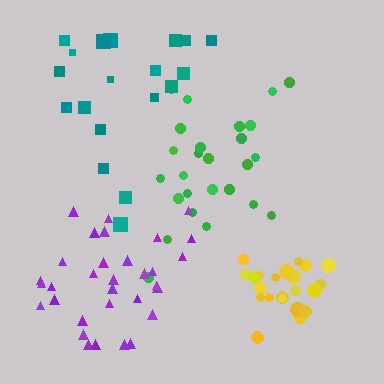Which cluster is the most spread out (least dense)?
Teal.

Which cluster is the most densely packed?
Yellow.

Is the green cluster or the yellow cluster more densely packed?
Yellow.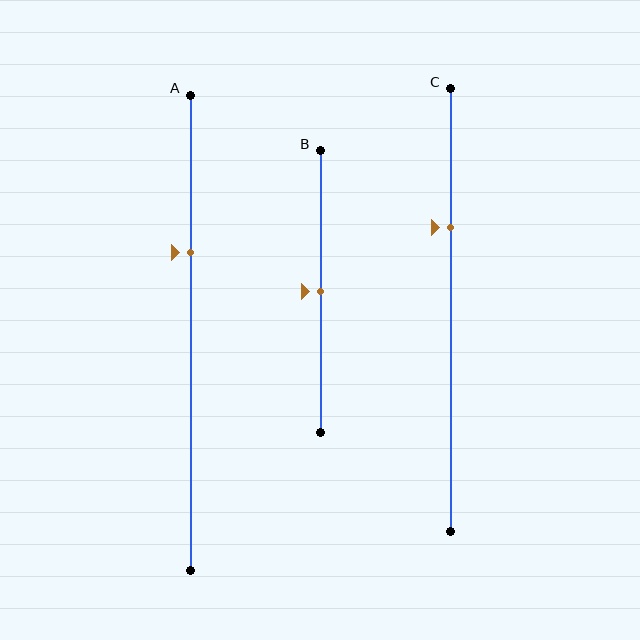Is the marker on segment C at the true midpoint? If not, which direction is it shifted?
No, the marker on segment C is shifted upward by about 19% of the segment length.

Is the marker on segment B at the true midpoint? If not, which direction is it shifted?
Yes, the marker on segment B is at the true midpoint.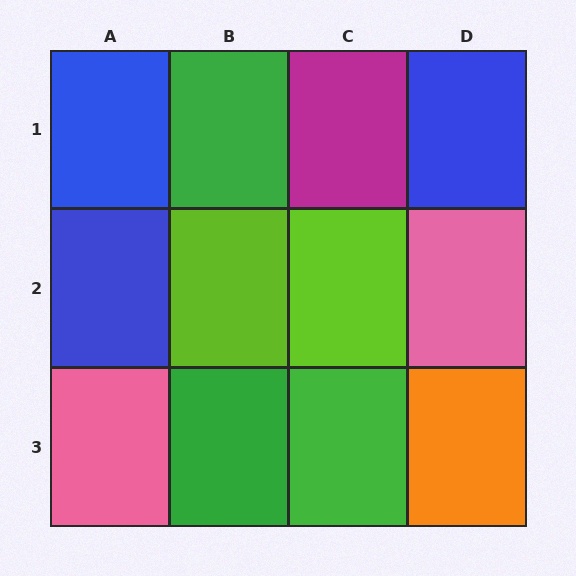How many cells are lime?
2 cells are lime.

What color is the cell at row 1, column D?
Blue.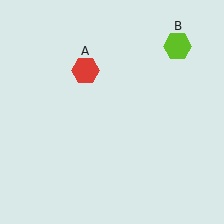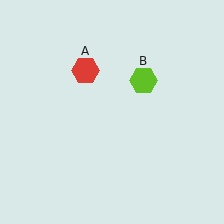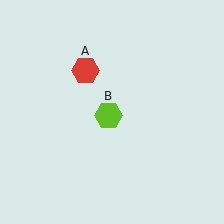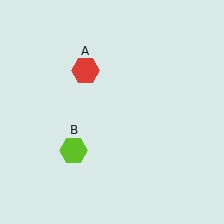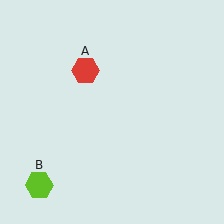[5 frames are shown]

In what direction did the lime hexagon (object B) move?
The lime hexagon (object B) moved down and to the left.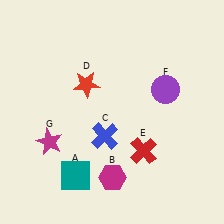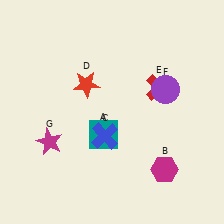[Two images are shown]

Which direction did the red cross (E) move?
The red cross (E) moved up.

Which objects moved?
The objects that moved are: the teal square (A), the magenta hexagon (B), the red cross (E).